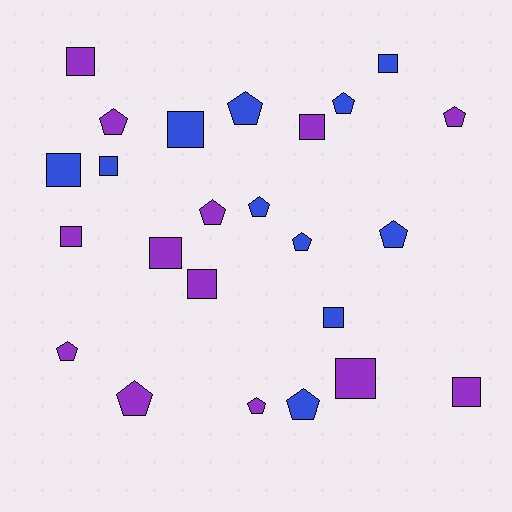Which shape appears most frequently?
Pentagon, with 12 objects.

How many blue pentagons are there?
There are 6 blue pentagons.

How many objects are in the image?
There are 24 objects.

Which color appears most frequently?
Purple, with 13 objects.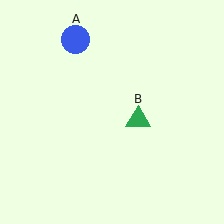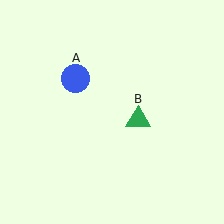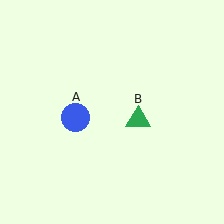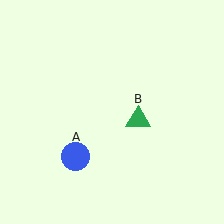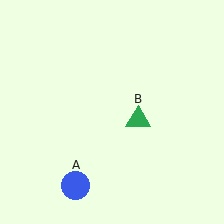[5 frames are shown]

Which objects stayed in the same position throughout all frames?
Green triangle (object B) remained stationary.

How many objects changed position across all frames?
1 object changed position: blue circle (object A).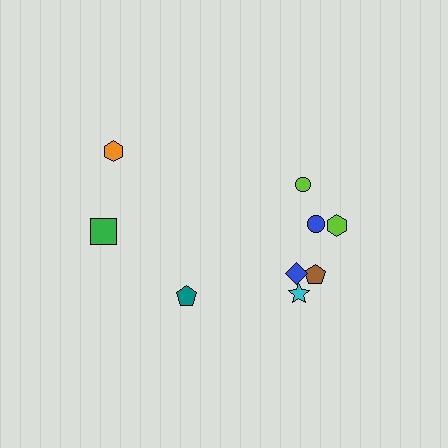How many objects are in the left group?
There are 3 objects.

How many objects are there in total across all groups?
There are 9 objects.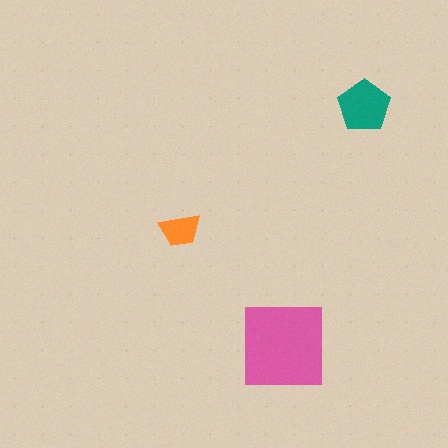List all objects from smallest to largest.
The orange trapezoid, the teal pentagon, the pink square.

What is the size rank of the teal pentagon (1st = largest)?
2nd.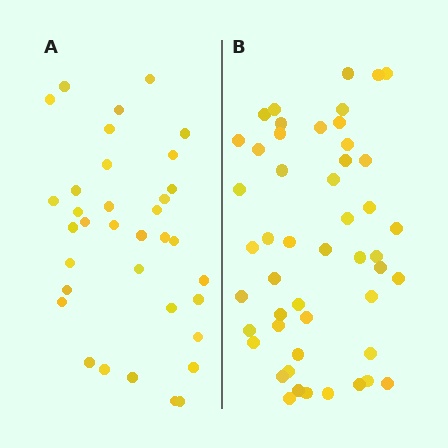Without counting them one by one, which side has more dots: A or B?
Region B (the right region) has more dots.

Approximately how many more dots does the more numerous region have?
Region B has approximately 15 more dots than region A.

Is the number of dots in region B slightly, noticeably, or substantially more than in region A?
Region B has noticeably more, but not dramatically so. The ratio is roughly 1.4 to 1.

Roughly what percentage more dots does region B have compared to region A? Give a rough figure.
About 40% more.